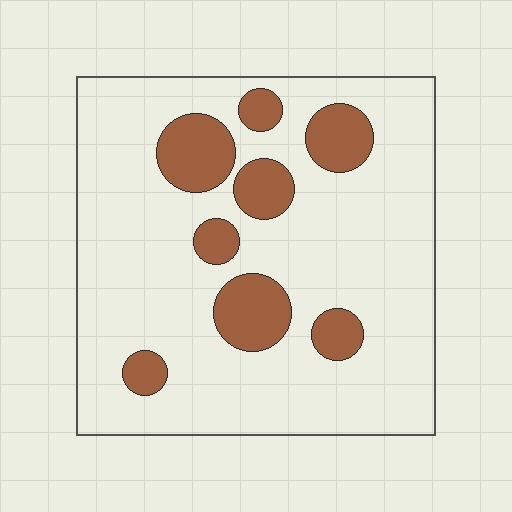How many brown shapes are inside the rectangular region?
8.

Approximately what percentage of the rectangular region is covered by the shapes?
Approximately 20%.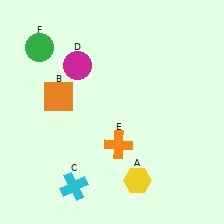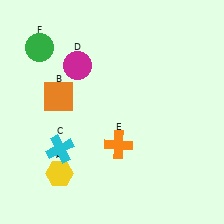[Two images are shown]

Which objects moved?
The objects that moved are: the yellow hexagon (A), the cyan cross (C).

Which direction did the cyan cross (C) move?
The cyan cross (C) moved up.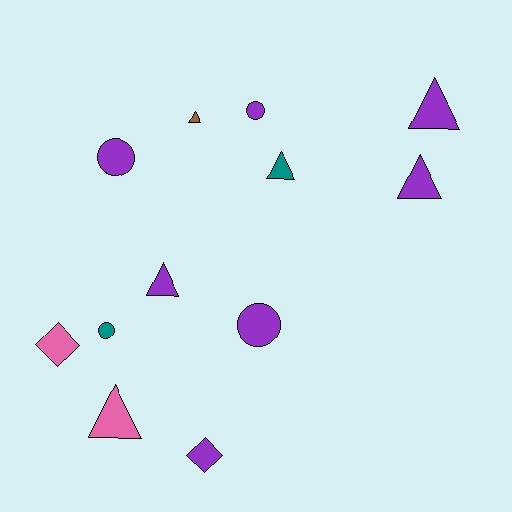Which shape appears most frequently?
Triangle, with 6 objects.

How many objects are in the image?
There are 12 objects.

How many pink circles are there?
There are no pink circles.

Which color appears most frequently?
Purple, with 7 objects.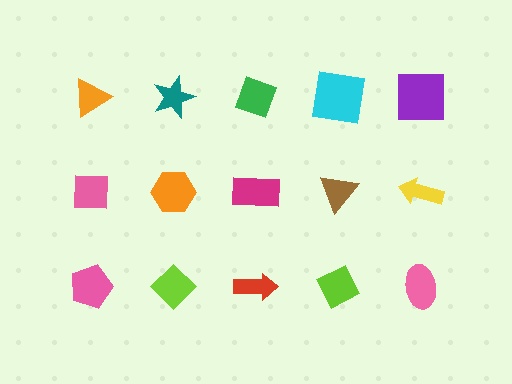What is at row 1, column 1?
An orange triangle.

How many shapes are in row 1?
5 shapes.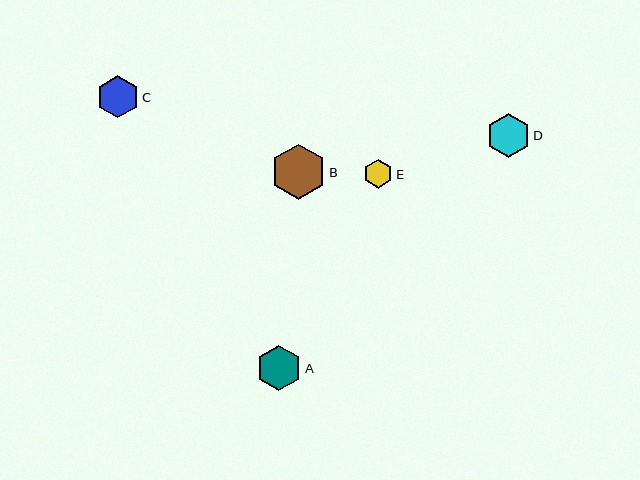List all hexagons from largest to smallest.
From largest to smallest: B, A, D, C, E.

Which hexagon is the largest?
Hexagon B is the largest with a size of approximately 55 pixels.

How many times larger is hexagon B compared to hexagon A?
Hexagon B is approximately 1.2 times the size of hexagon A.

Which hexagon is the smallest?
Hexagon E is the smallest with a size of approximately 29 pixels.